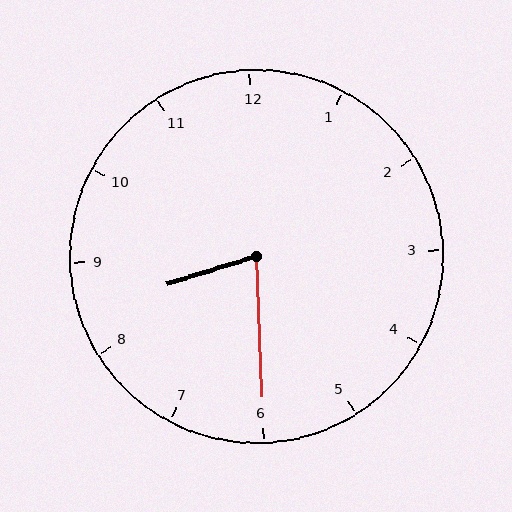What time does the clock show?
8:30.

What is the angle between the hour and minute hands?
Approximately 75 degrees.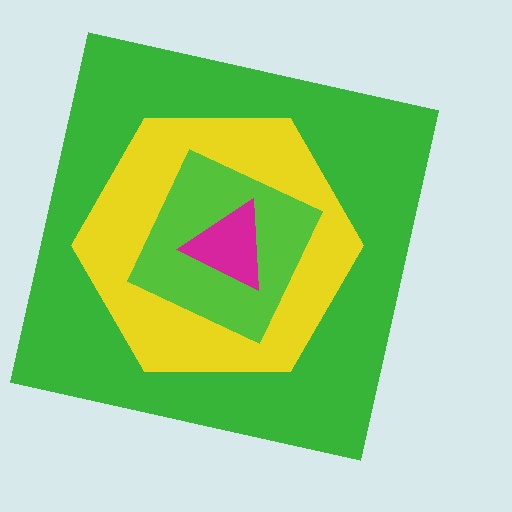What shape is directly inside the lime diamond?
The magenta triangle.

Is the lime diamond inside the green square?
Yes.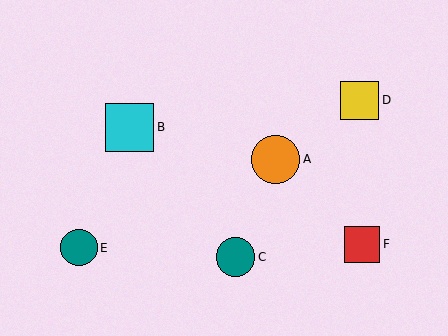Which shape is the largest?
The cyan square (labeled B) is the largest.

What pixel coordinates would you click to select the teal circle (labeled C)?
Click at (235, 257) to select the teal circle C.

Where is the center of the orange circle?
The center of the orange circle is at (276, 159).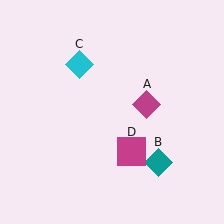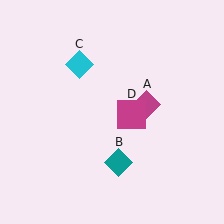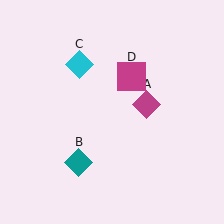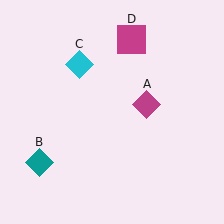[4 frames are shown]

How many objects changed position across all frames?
2 objects changed position: teal diamond (object B), magenta square (object D).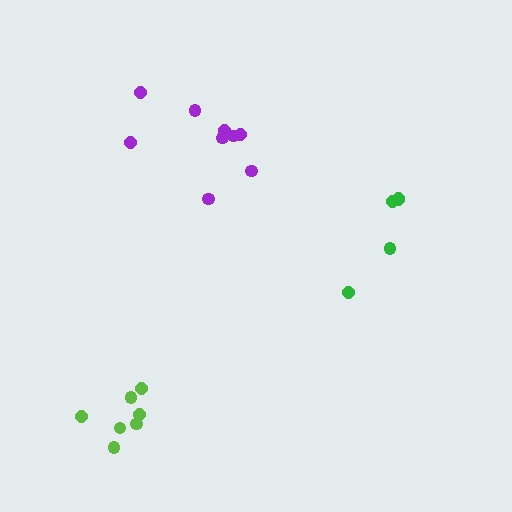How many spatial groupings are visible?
There are 3 spatial groupings.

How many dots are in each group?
Group 1: 9 dots, Group 2: 5 dots, Group 3: 7 dots (21 total).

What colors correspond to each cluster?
The clusters are colored: purple, green, lime.